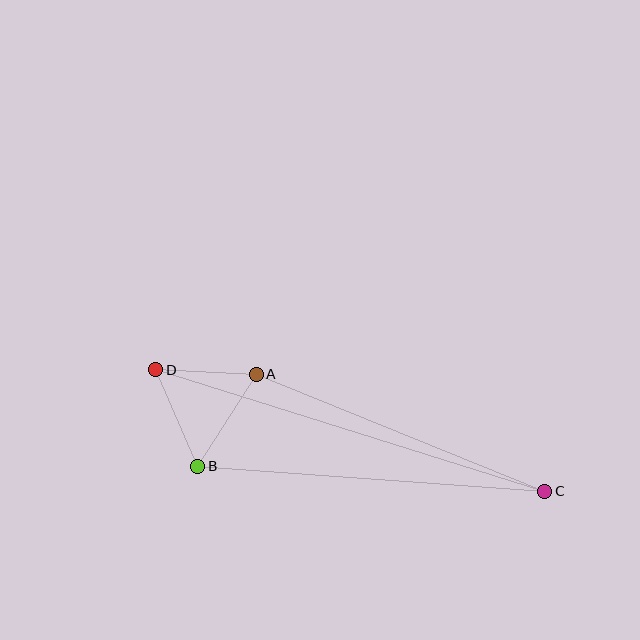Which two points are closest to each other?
Points A and D are closest to each other.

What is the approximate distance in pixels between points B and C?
The distance between B and C is approximately 348 pixels.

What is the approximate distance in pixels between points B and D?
The distance between B and D is approximately 106 pixels.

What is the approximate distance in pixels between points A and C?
The distance between A and C is approximately 311 pixels.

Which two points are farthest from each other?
Points C and D are farthest from each other.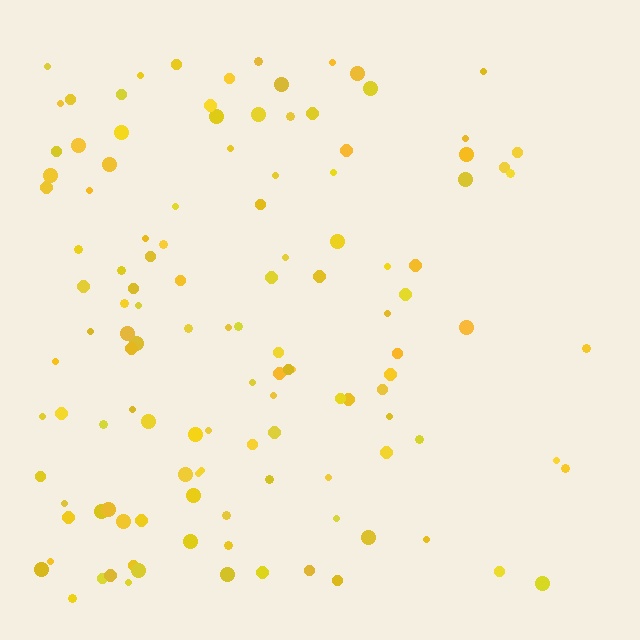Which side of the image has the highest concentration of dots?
The left.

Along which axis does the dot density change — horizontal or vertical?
Horizontal.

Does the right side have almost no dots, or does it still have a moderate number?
Still a moderate number, just noticeably fewer than the left.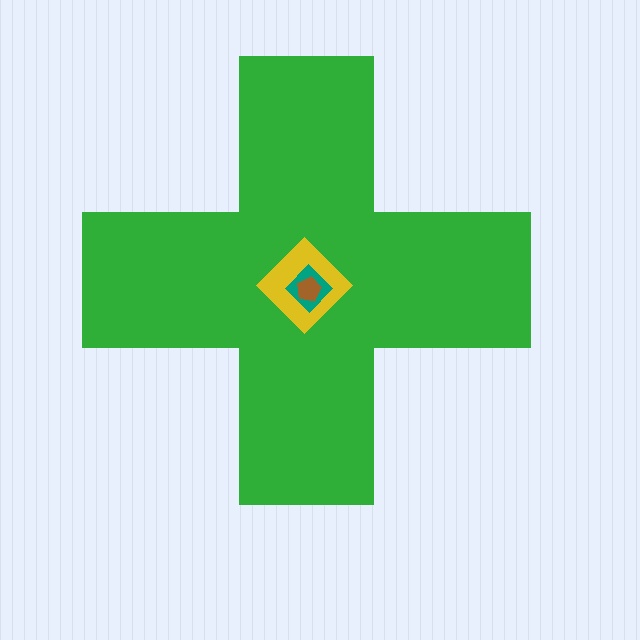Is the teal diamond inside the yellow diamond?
Yes.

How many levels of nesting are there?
4.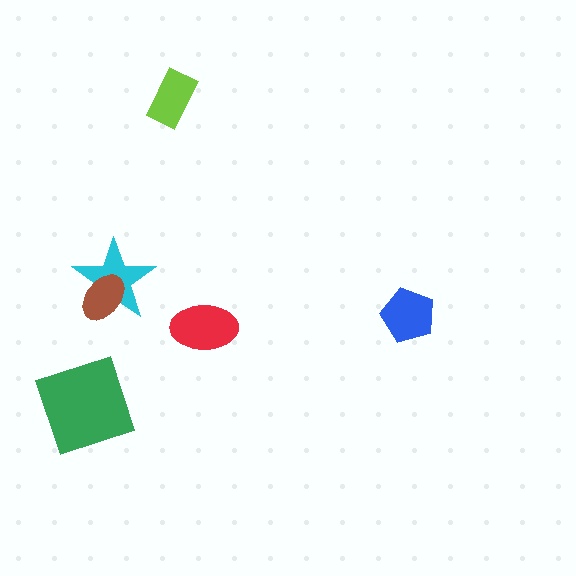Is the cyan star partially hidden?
Yes, it is partially covered by another shape.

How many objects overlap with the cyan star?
1 object overlaps with the cyan star.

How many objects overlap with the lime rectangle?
0 objects overlap with the lime rectangle.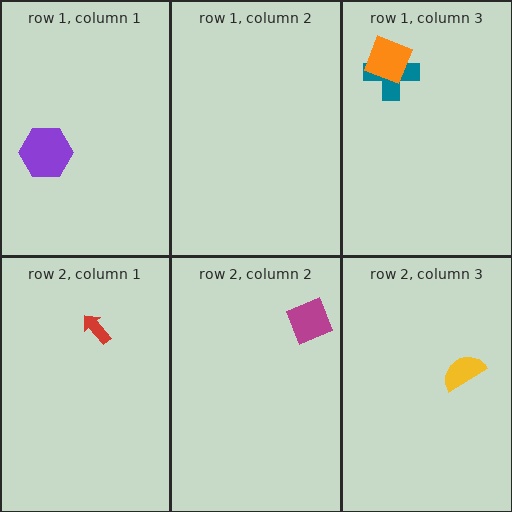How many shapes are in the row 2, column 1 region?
1.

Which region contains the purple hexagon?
The row 1, column 1 region.